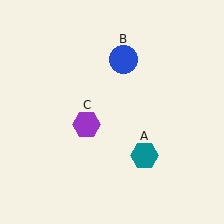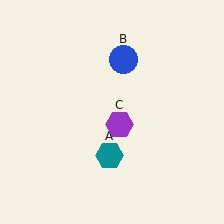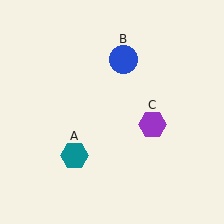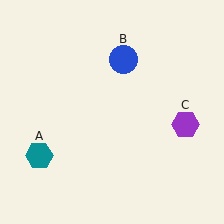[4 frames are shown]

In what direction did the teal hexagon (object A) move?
The teal hexagon (object A) moved left.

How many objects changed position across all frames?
2 objects changed position: teal hexagon (object A), purple hexagon (object C).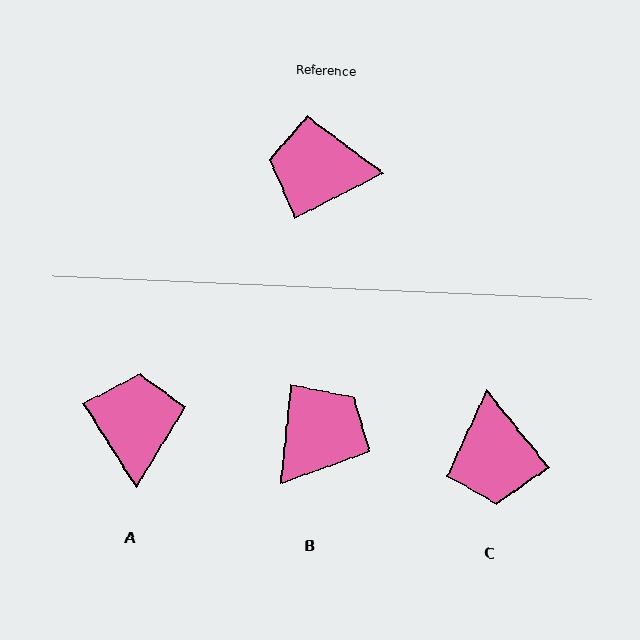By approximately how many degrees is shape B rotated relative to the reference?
Approximately 123 degrees clockwise.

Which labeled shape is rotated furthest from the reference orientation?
B, about 123 degrees away.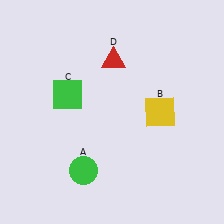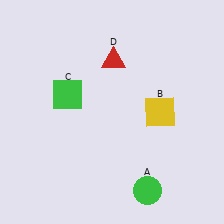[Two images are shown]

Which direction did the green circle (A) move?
The green circle (A) moved right.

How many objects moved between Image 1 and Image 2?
1 object moved between the two images.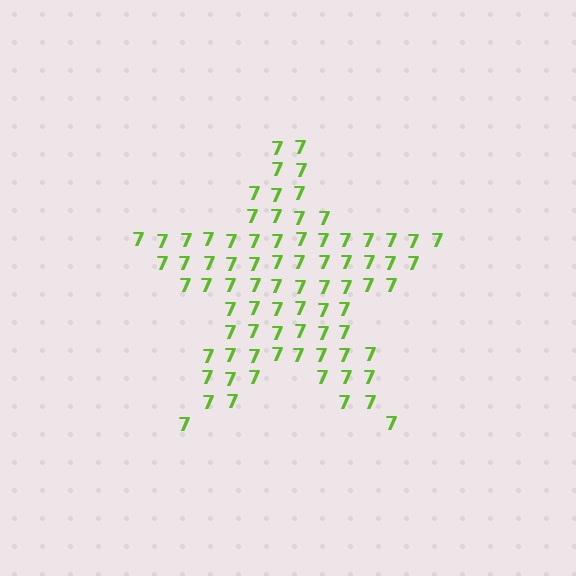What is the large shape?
The large shape is a star.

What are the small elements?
The small elements are digit 7's.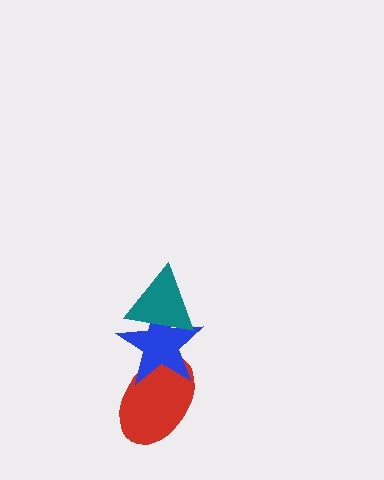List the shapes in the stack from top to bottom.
From top to bottom: the teal triangle, the blue star, the red ellipse.